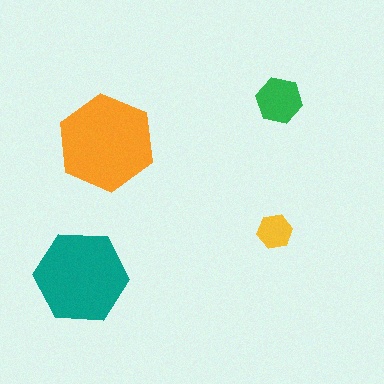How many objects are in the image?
There are 4 objects in the image.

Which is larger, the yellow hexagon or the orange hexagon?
The orange one.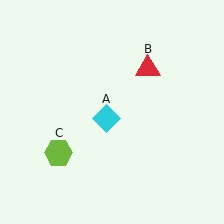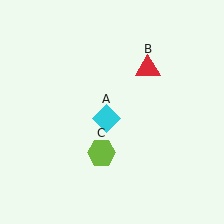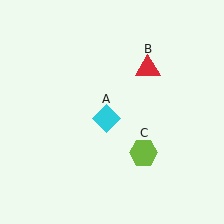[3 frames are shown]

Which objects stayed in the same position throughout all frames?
Cyan diamond (object A) and red triangle (object B) remained stationary.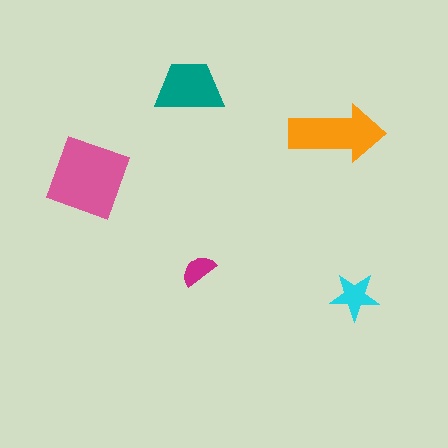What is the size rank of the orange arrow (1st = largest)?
2nd.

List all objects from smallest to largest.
The magenta semicircle, the cyan star, the teal trapezoid, the orange arrow, the pink square.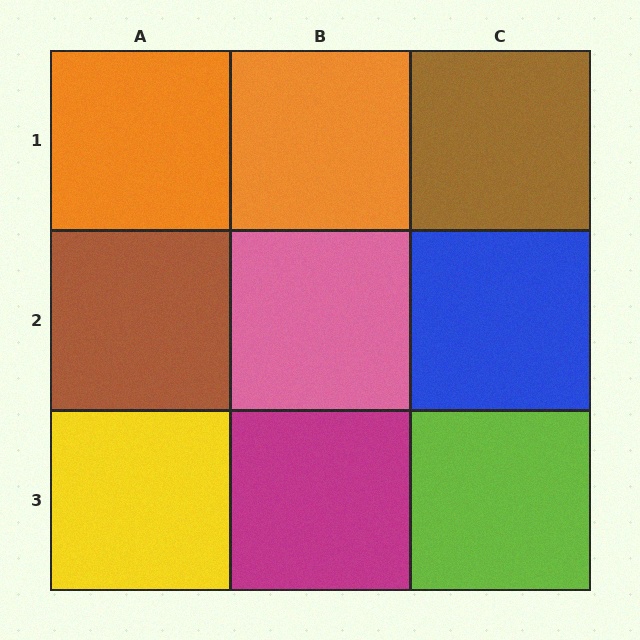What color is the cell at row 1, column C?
Brown.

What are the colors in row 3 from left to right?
Yellow, magenta, lime.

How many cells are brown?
2 cells are brown.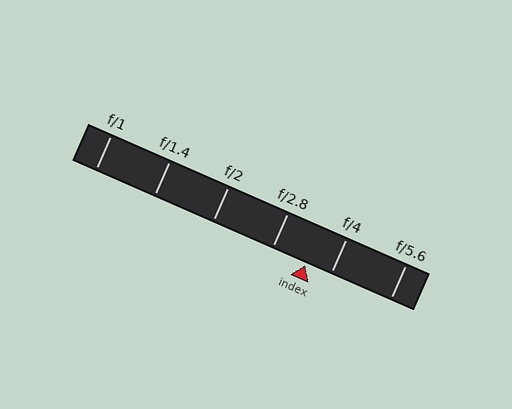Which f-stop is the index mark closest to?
The index mark is closest to f/4.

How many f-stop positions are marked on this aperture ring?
There are 6 f-stop positions marked.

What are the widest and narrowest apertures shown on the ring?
The widest aperture shown is f/1 and the narrowest is f/5.6.